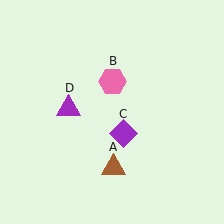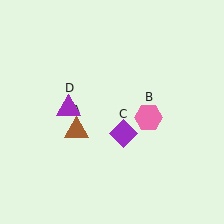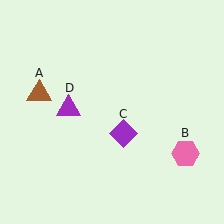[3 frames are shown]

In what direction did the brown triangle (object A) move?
The brown triangle (object A) moved up and to the left.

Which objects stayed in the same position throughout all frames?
Purple diamond (object C) and purple triangle (object D) remained stationary.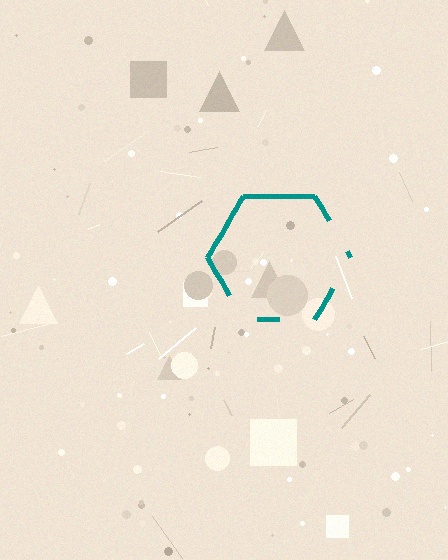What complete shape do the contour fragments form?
The contour fragments form a hexagon.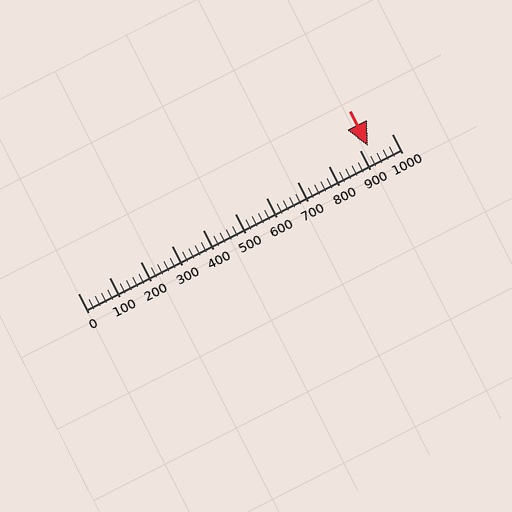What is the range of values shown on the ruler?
The ruler shows values from 0 to 1000.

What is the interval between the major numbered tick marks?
The major tick marks are spaced 100 units apart.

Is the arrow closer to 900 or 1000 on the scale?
The arrow is closer to 900.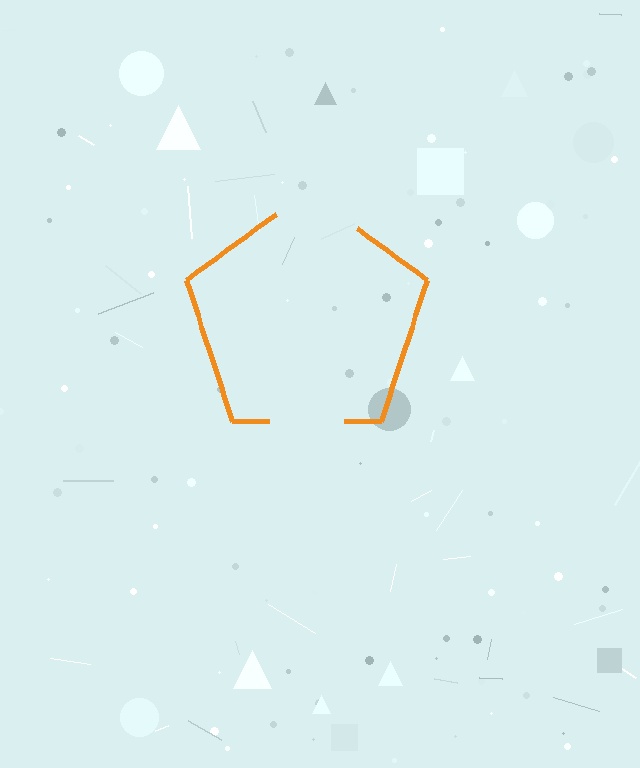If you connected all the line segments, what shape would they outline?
They would outline a pentagon.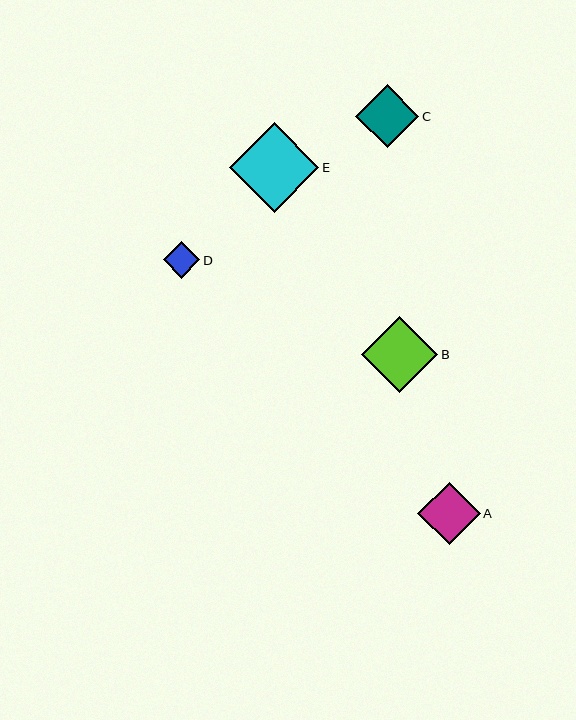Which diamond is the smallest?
Diamond D is the smallest with a size of approximately 36 pixels.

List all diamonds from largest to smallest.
From largest to smallest: E, B, C, A, D.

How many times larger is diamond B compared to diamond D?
Diamond B is approximately 2.1 times the size of diamond D.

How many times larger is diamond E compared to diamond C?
Diamond E is approximately 1.4 times the size of diamond C.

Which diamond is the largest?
Diamond E is the largest with a size of approximately 89 pixels.